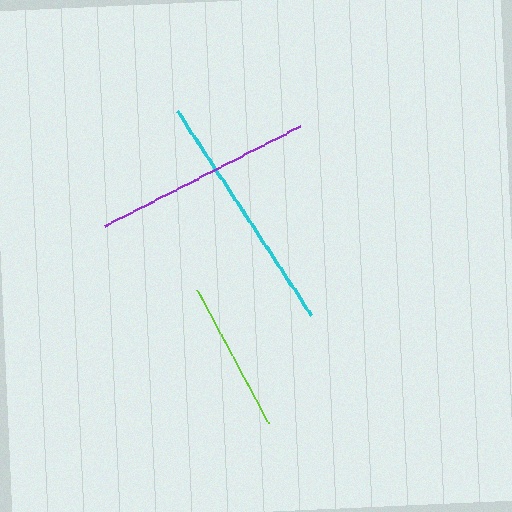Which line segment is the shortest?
The lime line is the shortest at approximately 150 pixels.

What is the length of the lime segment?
The lime segment is approximately 150 pixels long.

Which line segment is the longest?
The cyan line is the longest at approximately 243 pixels.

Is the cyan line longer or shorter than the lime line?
The cyan line is longer than the lime line.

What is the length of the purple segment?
The purple segment is approximately 220 pixels long.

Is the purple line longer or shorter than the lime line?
The purple line is longer than the lime line.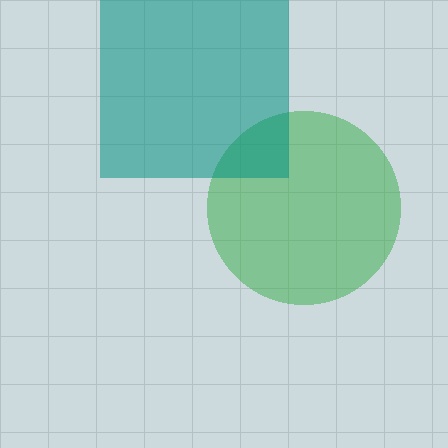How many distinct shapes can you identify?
There are 2 distinct shapes: a green circle, a teal square.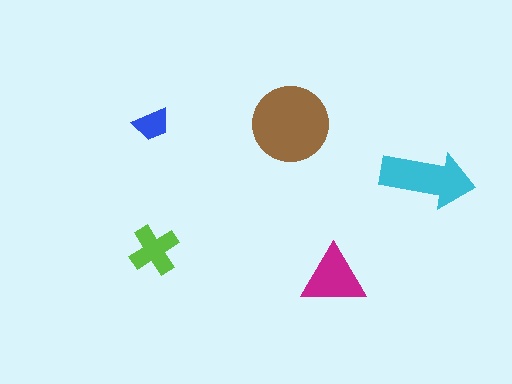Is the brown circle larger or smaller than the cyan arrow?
Larger.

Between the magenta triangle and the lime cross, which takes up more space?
The magenta triangle.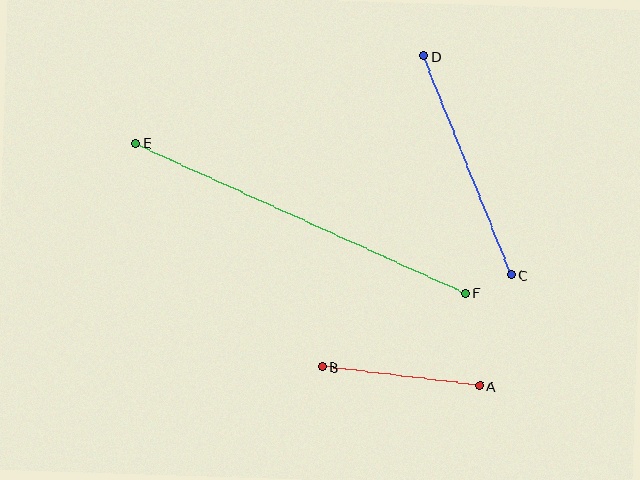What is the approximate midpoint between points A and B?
The midpoint is at approximately (401, 376) pixels.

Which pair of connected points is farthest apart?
Points E and F are farthest apart.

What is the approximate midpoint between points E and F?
The midpoint is at approximately (301, 218) pixels.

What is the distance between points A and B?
The distance is approximately 159 pixels.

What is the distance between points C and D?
The distance is approximately 236 pixels.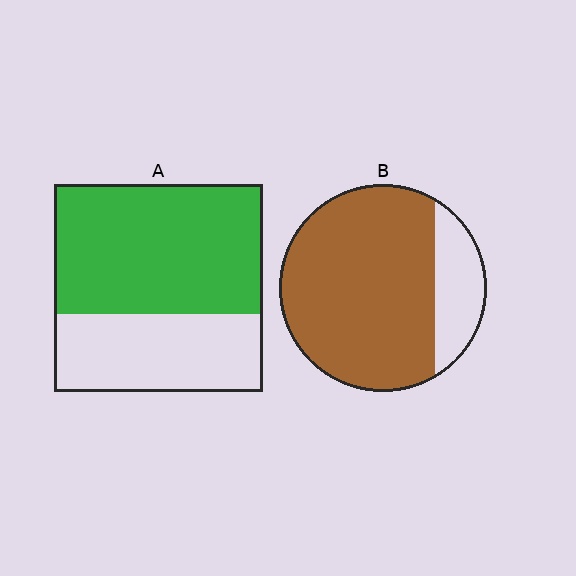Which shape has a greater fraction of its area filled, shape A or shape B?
Shape B.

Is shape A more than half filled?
Yes.